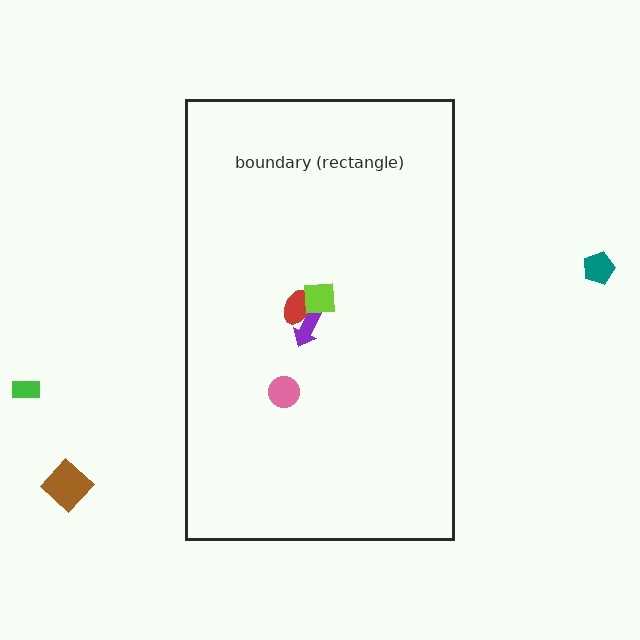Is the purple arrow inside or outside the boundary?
Inside.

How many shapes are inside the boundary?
4 inside, 3 outside.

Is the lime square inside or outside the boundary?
Inside.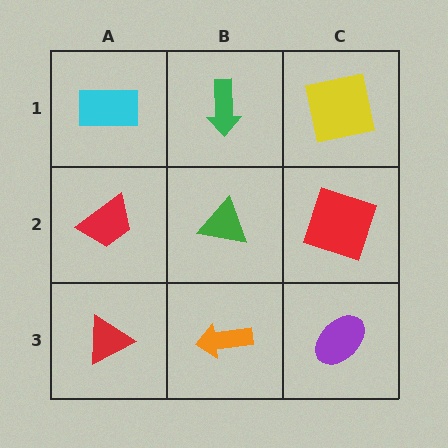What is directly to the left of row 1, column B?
A cyan rectangle.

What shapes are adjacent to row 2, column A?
A cyan rectangle (row 1, column A), a red triangle (row 3, column A), a green triangle (row 2, column B).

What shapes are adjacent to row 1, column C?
A red square (row 2, column C), a green arrow (row 1, column B).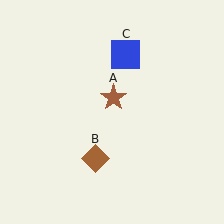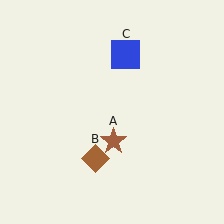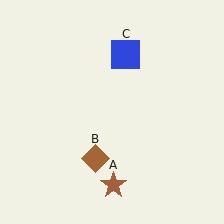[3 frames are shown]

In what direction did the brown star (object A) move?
The brown star (object A) moved down.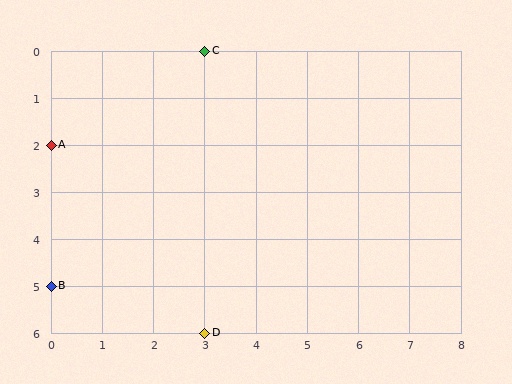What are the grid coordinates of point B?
Point B is at grid coordinates (0, 5).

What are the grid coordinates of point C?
Point C is at grid coordinates (3, 0).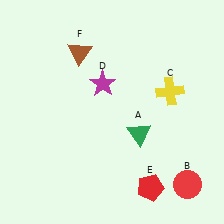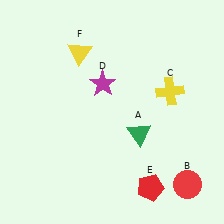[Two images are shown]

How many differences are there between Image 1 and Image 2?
There is 1 difference between the two images.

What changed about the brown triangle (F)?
In Image 1, F is brown. In Image 2, it changed to yellow.